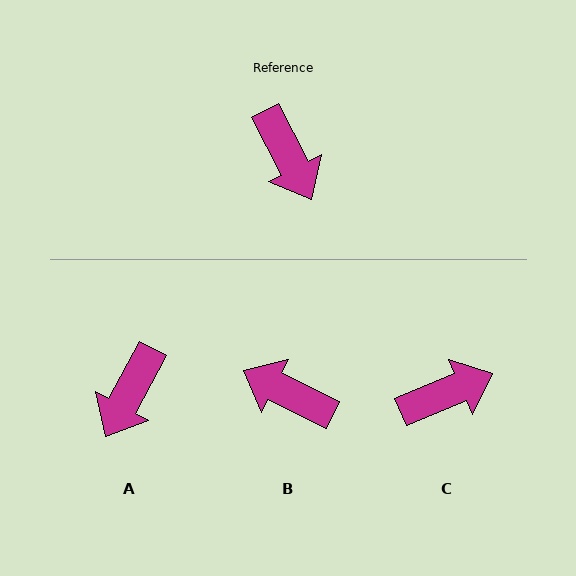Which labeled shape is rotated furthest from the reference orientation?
B, about 144 degrees away.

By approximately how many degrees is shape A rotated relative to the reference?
Approximately 55 degrees clockwise.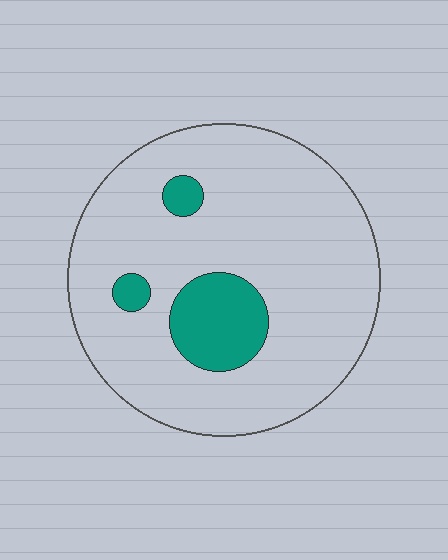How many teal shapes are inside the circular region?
3.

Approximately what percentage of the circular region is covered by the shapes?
Approximately 15%.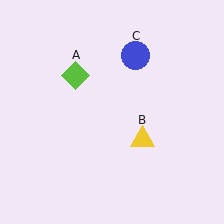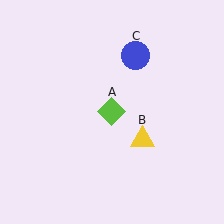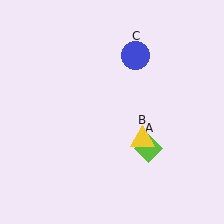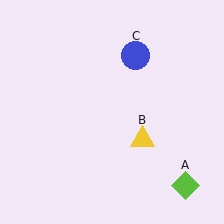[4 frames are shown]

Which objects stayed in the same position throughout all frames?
Yellow triangle (object B) and blue circle (object C) remained stationary.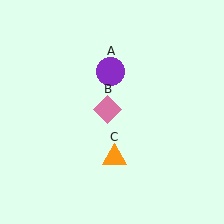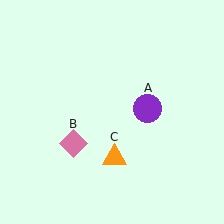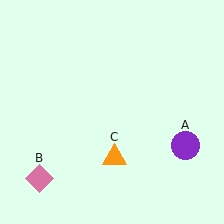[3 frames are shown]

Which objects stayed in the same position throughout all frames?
Orange triangle (object C) remained stationary.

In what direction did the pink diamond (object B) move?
The pink diamond (object B) moved down and to the left.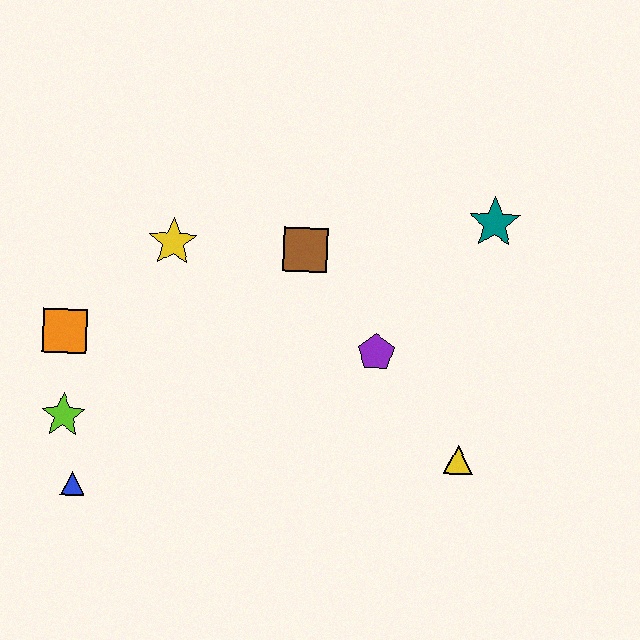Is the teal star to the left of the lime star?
No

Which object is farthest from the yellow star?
The yellow triangle is farthest from the yellow star.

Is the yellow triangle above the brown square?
No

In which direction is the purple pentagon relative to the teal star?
The purple pentagon is below the teal star.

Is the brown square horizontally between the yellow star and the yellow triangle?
Yes